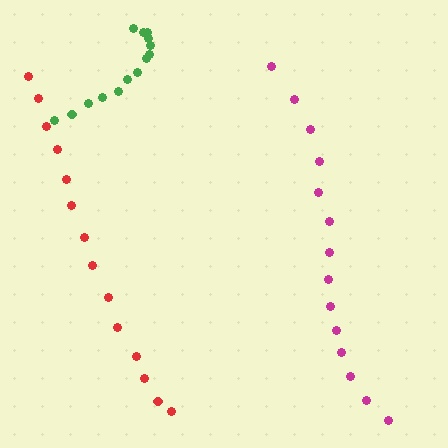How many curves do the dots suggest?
There are 3 distinct paths.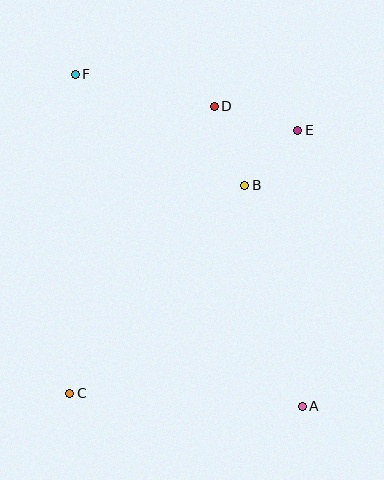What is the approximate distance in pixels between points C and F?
The distance between C and F is approximately 319 pixels.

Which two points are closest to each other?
Points B and E are closest to each other.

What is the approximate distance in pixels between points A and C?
The distance between A and C is approximately 233 pixels.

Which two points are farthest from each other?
Points A and F are farthest from each other.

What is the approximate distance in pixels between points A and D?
The distance between A and D is approximately 313 pixels.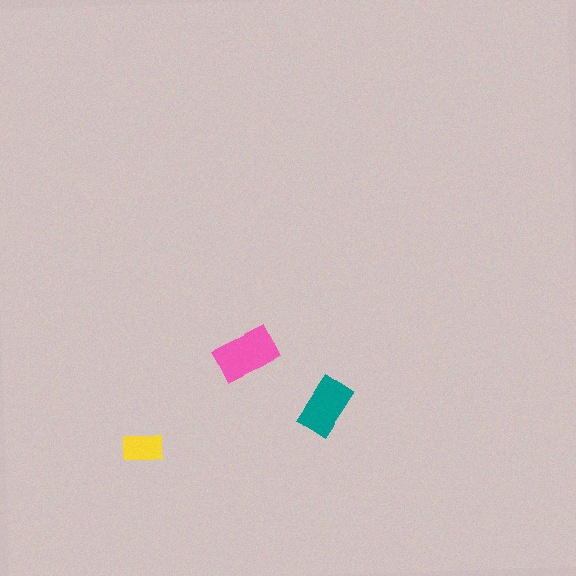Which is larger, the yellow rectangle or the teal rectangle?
The teal one.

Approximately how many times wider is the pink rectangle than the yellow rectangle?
About 1.5 times wider.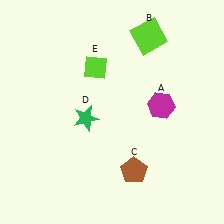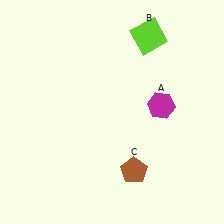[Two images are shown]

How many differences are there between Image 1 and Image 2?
There are 2 differences between the two images.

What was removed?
The green star (D), the lime diamond (E) were removed in Image 2.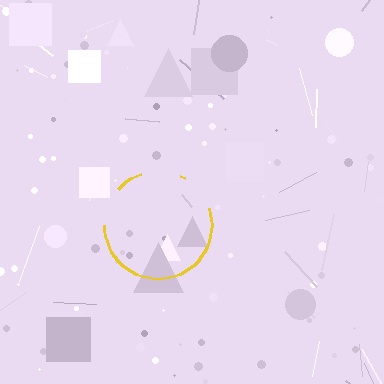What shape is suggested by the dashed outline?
The dashed outline suggests a circle.